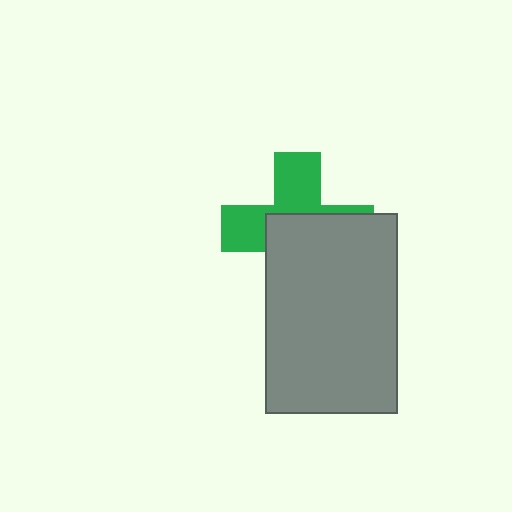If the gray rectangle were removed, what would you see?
You would see the complete green cross.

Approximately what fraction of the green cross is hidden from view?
Roughly 55% of the green cross is hidden behind the gray rectangle.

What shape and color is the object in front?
The object in front is a gray rectangle.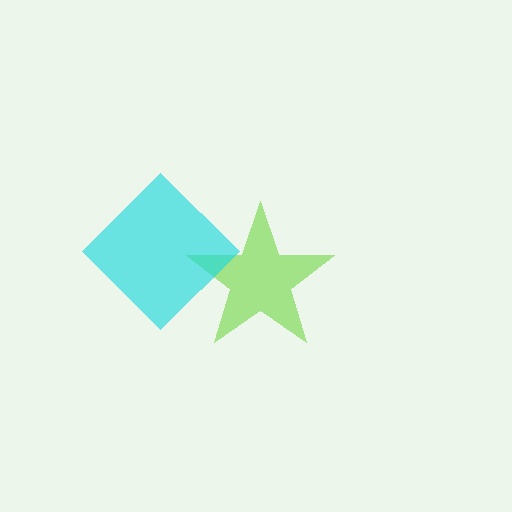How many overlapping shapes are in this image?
There are 2 overlapping shapes in the image.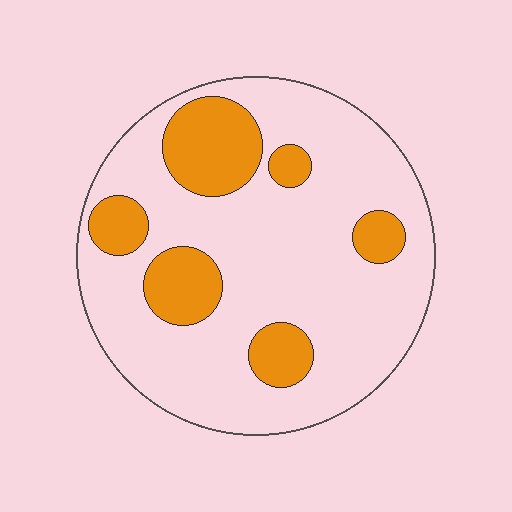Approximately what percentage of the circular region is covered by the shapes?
Approximately 25%.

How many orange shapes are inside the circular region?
6.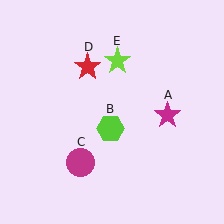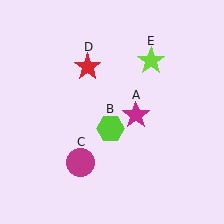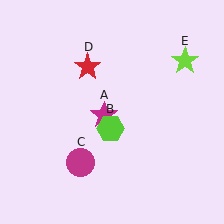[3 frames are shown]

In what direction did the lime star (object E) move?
The lime star (object E) moved right.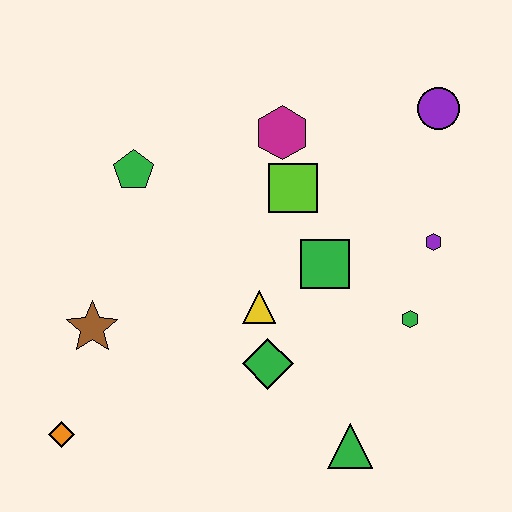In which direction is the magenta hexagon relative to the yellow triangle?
The magenta hexagon is above the yellow triangle.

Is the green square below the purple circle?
Yes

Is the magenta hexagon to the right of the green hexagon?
No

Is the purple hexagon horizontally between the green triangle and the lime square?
No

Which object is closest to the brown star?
The orange diamond is closest to the brown star.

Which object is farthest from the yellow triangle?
The purple circle is farthest from the yellow triangle.